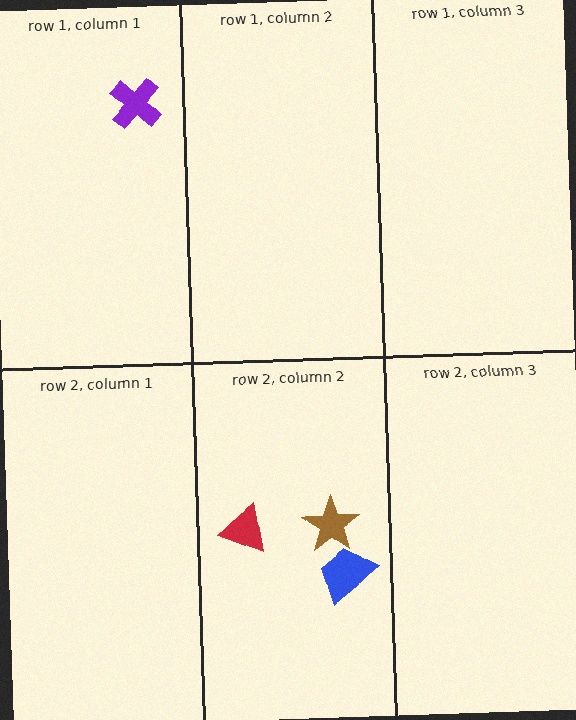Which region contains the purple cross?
The row 1, column 1 region.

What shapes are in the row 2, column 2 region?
The brown star, the red triangle, the blue trapezoid.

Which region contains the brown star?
The row 2, column 2 region.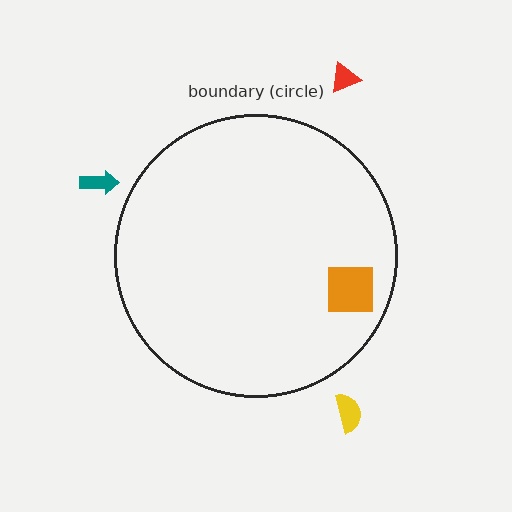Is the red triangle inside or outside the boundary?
Outside.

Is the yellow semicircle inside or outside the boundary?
Outside.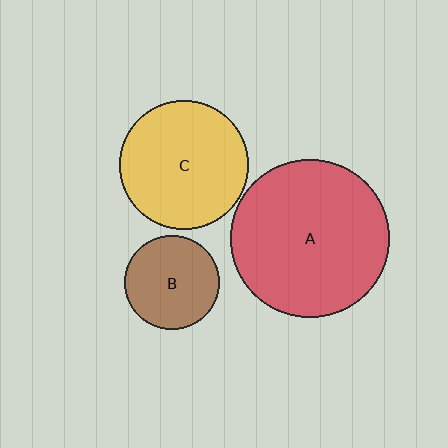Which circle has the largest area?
Circle A (red).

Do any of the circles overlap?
No, none of the circles overlap.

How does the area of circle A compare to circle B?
Approximately 2.8 times.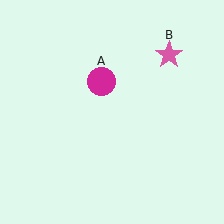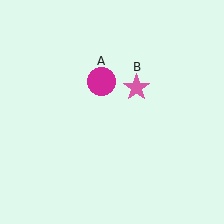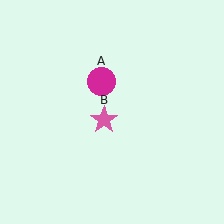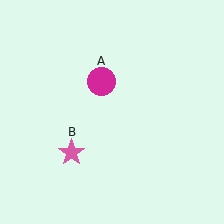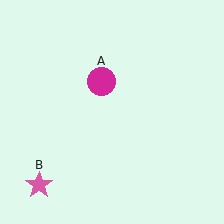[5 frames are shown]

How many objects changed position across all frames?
1 object changed position: pink star (object B).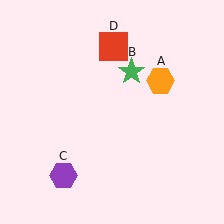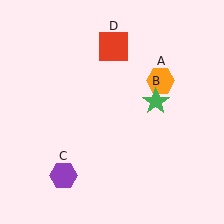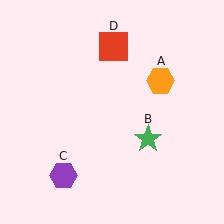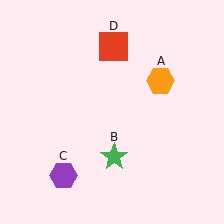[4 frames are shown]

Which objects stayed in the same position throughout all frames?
Orange hexagon (object A) and purple hexagon (object C) and red square (object D) remained stationary.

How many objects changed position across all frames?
1 object changed position: green star (object B).